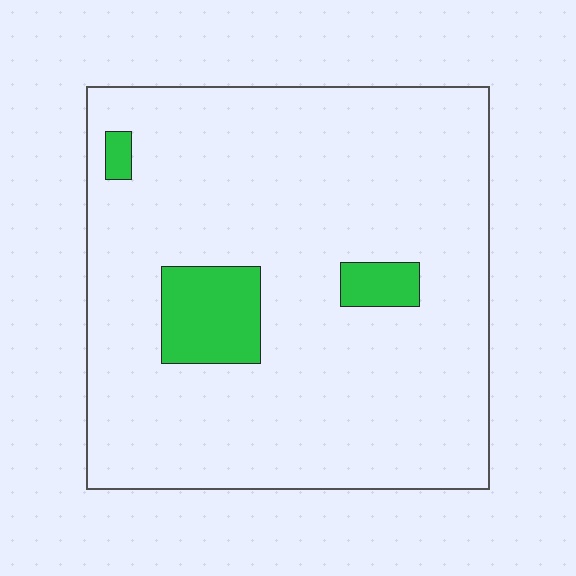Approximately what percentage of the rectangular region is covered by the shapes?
Approximately 10%.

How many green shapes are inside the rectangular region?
3.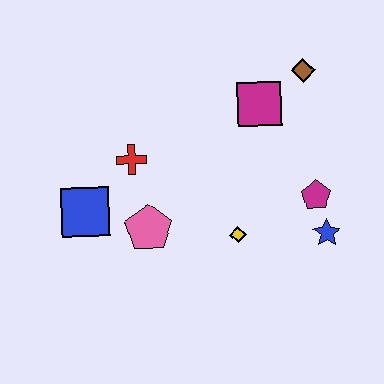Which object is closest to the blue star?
The magenta pentagon is closest to the blue star.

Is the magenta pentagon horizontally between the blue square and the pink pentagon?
No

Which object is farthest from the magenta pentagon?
The blue square is farthest from the magenta pentagon.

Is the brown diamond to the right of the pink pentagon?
Yes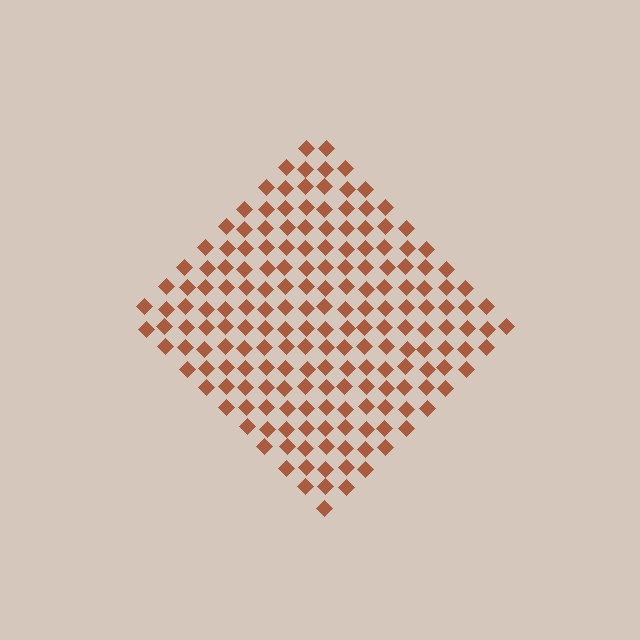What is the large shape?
The large shape is a diamond.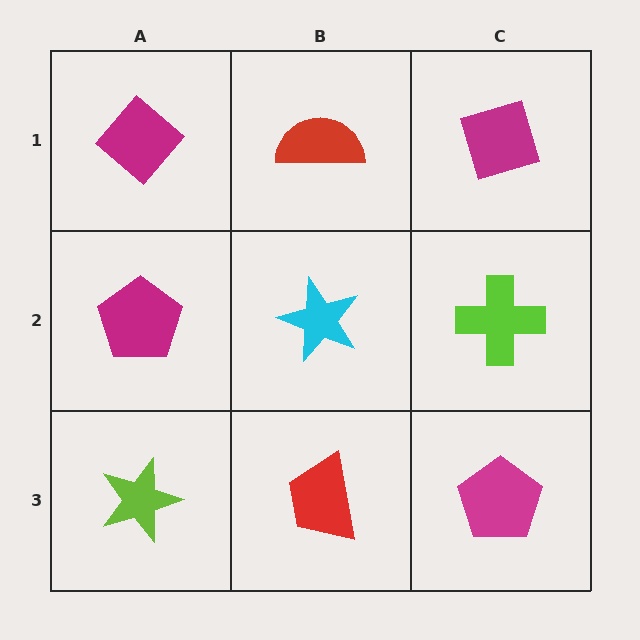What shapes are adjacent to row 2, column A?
A magenta diamond (row 1, column A), a lime star (row 3, column A), a cyan star (row 2, column B).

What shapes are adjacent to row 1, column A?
A magenta pentagon (row 2, column A), a red semicircle (row 1, column B).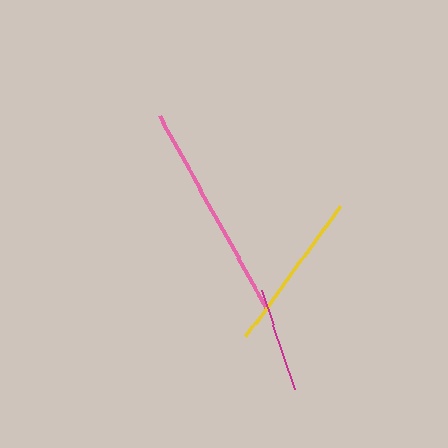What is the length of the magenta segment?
The magenta segment is approximately 104 pixels long.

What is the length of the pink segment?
The pink segment is approximately 223 pixels long.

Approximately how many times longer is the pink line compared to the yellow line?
The pink line is approximately 1.4 times the length of the yellow line.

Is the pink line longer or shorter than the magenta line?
The pink line is longer than the magenta line.